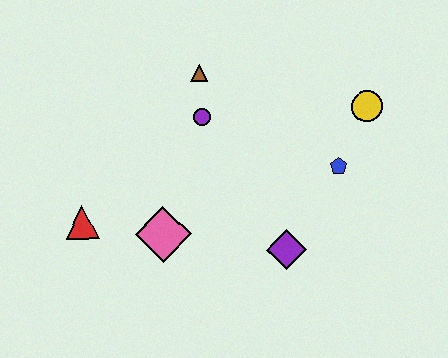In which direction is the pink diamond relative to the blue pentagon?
The pink diamond is to the left of the blue pentagon.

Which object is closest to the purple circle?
The brown triangle is closest to the purple circle.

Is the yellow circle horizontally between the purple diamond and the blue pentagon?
No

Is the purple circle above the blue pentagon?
Yes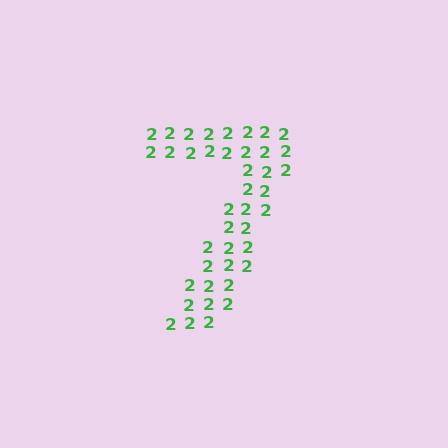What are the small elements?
The small elements are digit 2's.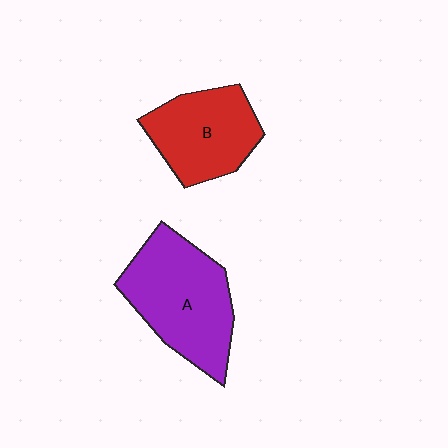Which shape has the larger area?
Shape A (purple).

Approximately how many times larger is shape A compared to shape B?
Approximately 1.3 times.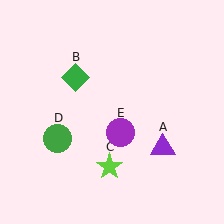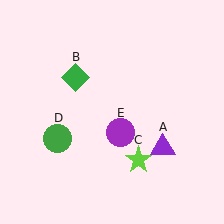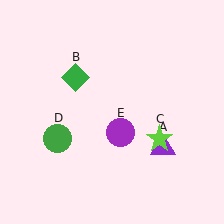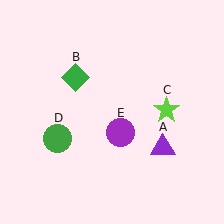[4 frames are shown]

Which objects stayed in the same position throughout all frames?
Purple triangle (object A) and green diamond (object B) and green circle (object D) and purple circle (object E) remained stationary.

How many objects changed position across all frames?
1 object changed position: lime star (object C).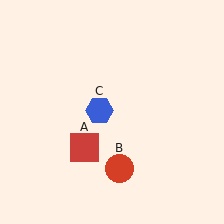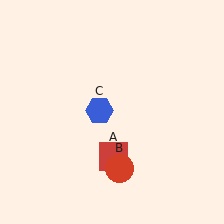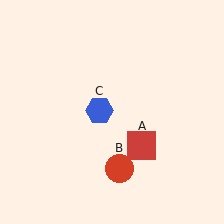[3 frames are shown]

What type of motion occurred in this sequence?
The red square (object A) rotated counterclockwise around the center of the scene.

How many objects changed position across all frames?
1 object changed position: red square (object A).